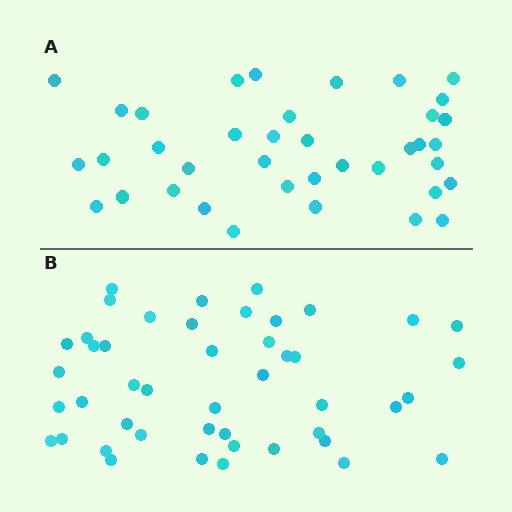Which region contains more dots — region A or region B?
Region B (the bottom region) has more dots.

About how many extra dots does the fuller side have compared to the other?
Region B has roughly 8 or so more dots than region A.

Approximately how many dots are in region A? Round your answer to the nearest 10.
About 40 dots. (The exact count is 38, which rounds to 40.)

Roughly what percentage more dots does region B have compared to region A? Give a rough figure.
About 20% more.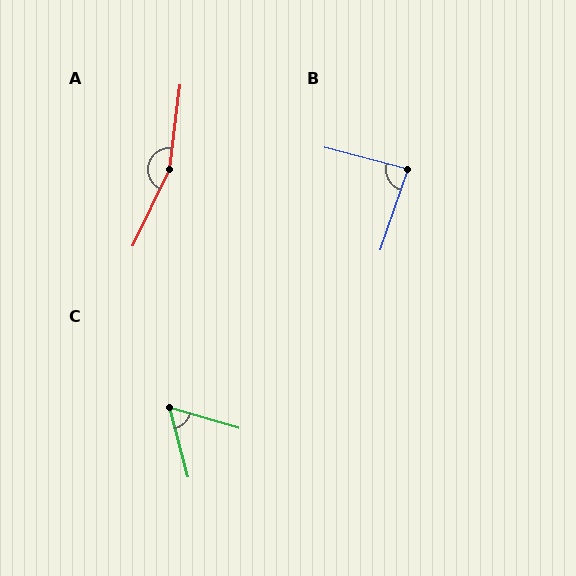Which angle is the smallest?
C, at approximately 59 degrees.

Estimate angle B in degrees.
Approximately 86 degrees.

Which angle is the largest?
A, at approximately 161 degrees.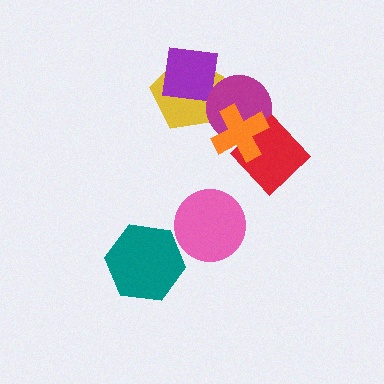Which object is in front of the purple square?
The magenta circle is in front of the purple square.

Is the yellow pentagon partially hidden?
Yes, it is partially covered by another shape.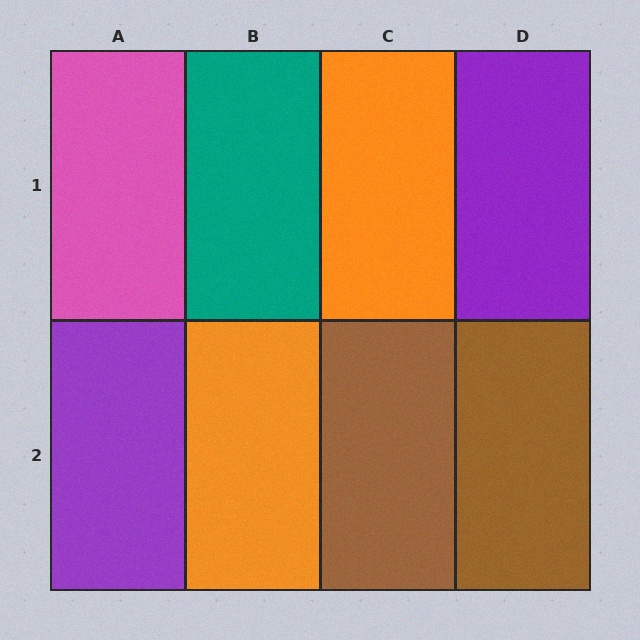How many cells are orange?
2 cells are orange.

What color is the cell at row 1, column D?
Purple.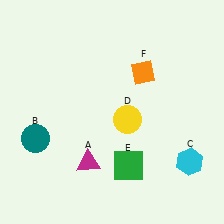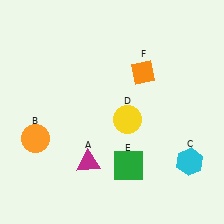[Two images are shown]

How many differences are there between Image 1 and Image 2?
There is 1 difference between the two images.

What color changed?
The circle (B) changed from teal in Image 1 to orange in Image 2.